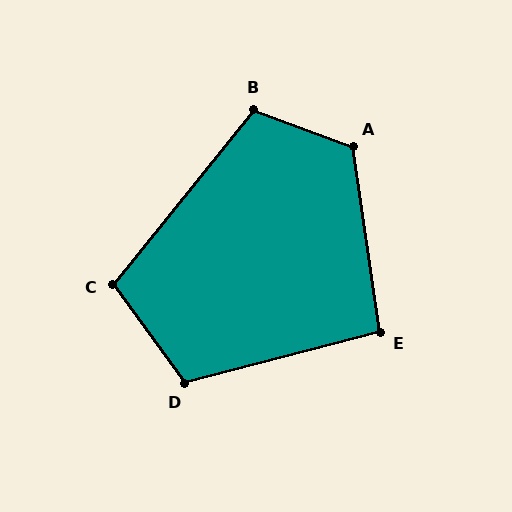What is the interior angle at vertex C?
Approximately 105 degrees (obtuse).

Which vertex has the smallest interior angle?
E, at approximately 96 degrees.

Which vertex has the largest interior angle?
A, at approximately 119 degrees.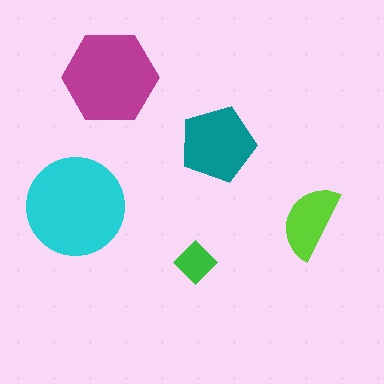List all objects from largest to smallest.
The cyan circle, the magenta hexagon, the teal pentagon, the lime semicircle, the green diamond.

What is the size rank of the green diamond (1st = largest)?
5th.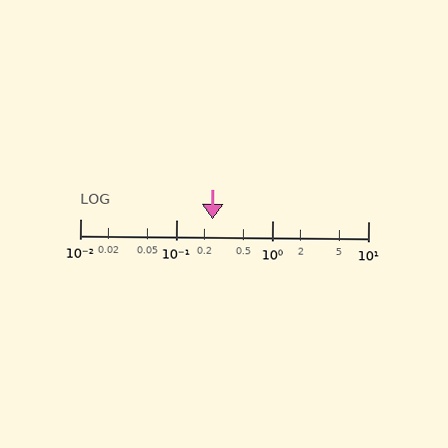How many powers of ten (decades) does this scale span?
The scale spans 3 decades, from 0.01 to 10.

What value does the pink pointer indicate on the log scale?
The pointer indicates approximately 0.24.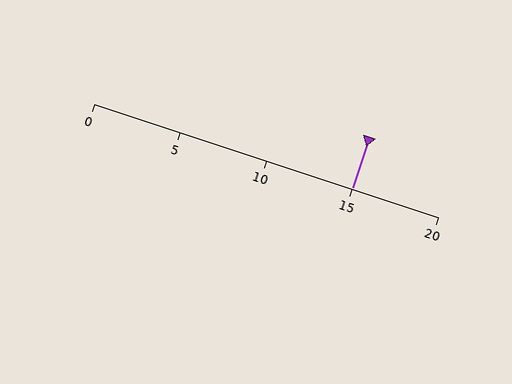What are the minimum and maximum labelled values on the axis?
The axis runs from 0 to 20.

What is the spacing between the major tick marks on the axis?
The major ticks are spaced 5 apart.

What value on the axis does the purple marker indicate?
The marker indicates approximately 15.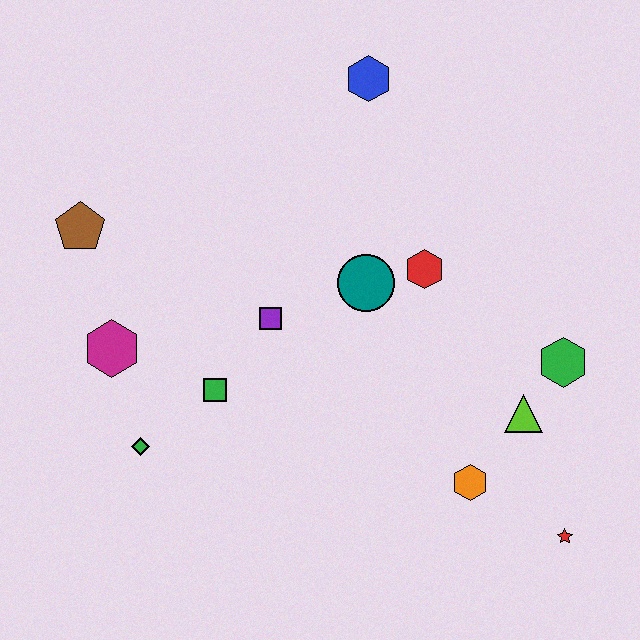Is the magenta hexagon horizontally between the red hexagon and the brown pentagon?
Yes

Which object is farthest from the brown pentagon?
The red star is farthest from the brown pentagon.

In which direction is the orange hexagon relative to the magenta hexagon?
The orange hexagon is to the right of the magenta hexagon.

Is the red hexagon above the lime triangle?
Yes